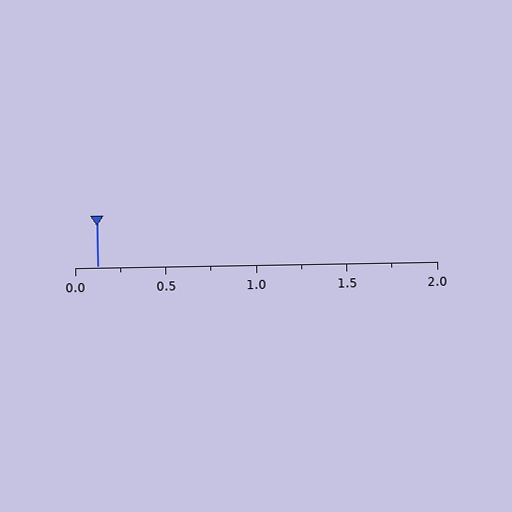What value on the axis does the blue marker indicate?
The marker indicates approximately 0.12.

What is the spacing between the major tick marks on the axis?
The major ticks are spaced 0.5 apart.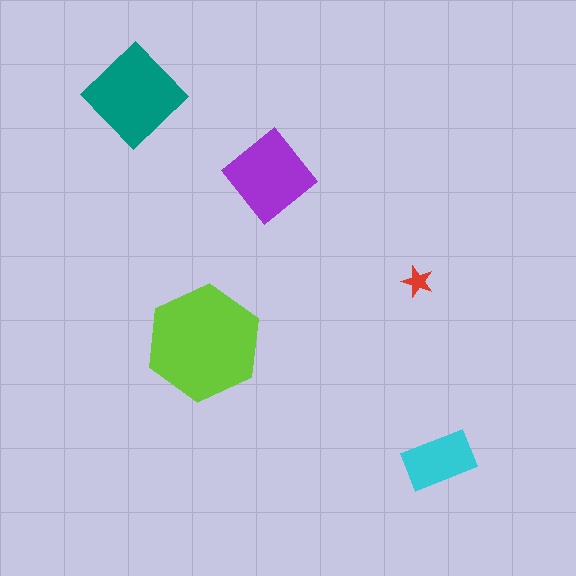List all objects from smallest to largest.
The red star, the cyan rectangle, the purple diamond, the teal diamond, the lime hexagon.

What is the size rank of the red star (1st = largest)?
5th.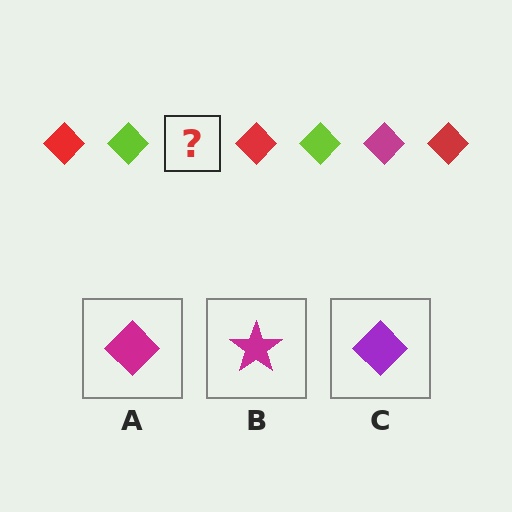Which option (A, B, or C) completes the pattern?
A.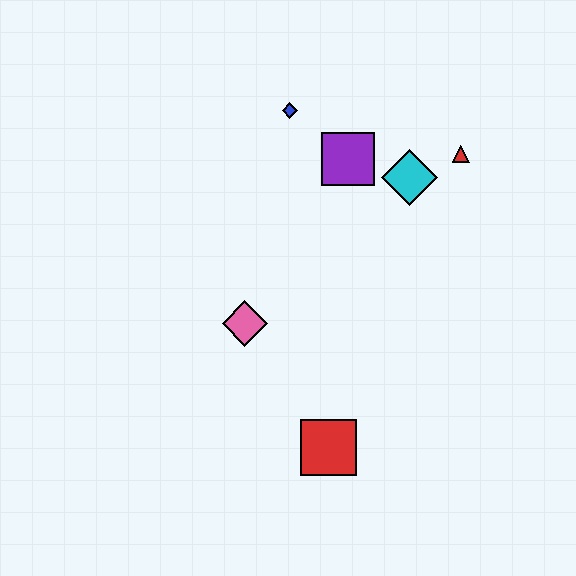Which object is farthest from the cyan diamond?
The red square is farthest from the cyan diamond.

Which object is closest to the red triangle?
The cyan diamond is closest to the red triangle.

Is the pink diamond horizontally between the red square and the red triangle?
No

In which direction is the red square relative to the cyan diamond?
The red square is below the cyan diamond.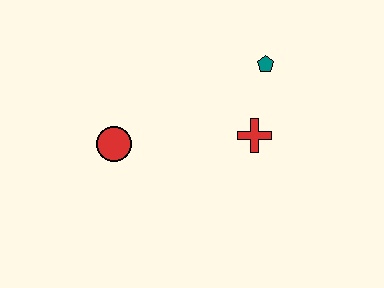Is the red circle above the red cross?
No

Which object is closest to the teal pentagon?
The red cross is closest to the teal pentagon.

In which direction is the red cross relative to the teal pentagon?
The red cross is below the teal pentagon.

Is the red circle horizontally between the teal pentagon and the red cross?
No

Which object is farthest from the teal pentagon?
The red circle is farthest from the teal pentagon.